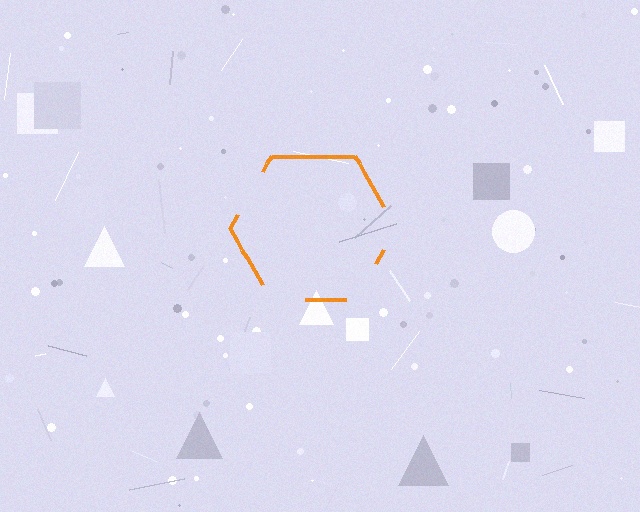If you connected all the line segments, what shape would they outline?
They would outline a hexagon.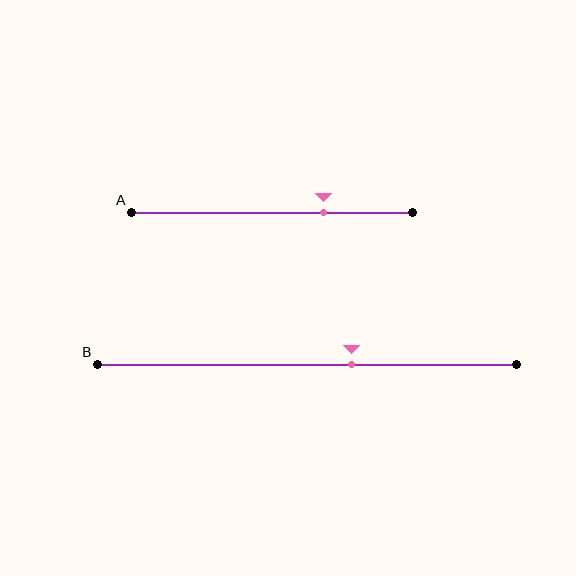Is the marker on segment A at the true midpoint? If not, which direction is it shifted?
No, the marker on segment A is shifted to the right by about 18% of the segment length.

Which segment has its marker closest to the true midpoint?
Segment B has its marker closest to the true midpoint.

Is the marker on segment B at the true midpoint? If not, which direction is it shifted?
No, the marker on segment B is shifted to the right by about 11% of the segment length.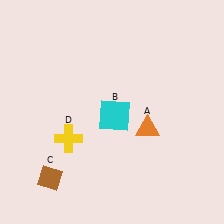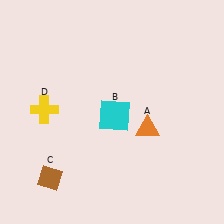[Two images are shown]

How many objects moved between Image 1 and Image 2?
1 object moved between the two images.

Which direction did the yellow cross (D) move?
The yellow cross (D) moved up.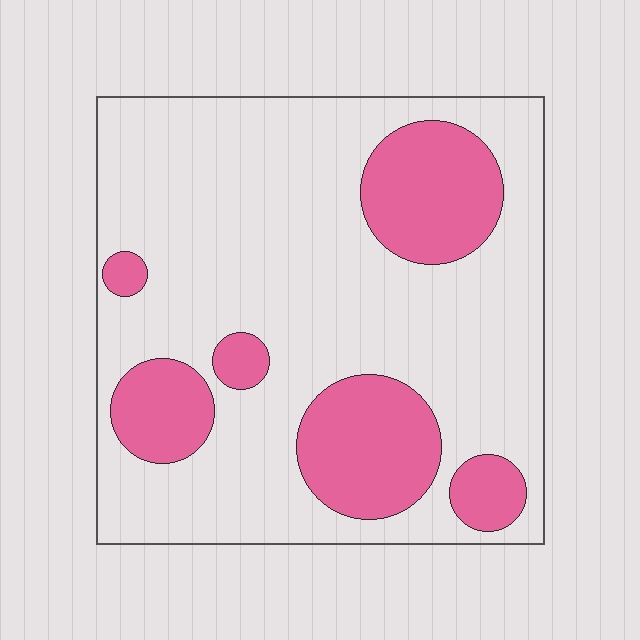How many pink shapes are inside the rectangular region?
6.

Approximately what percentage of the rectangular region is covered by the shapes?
Approximately 25%.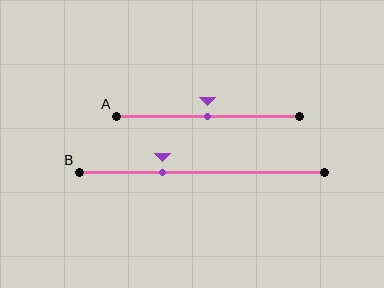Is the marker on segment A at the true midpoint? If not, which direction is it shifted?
Yes, the marker on segment A is at the true midpoint.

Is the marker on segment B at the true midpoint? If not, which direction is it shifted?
No, the marker on segment B is shifted to the left by about 16% of the segment length.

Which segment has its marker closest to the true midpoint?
Segment A has its marker closest to the true midpoint.